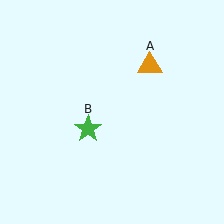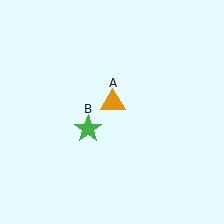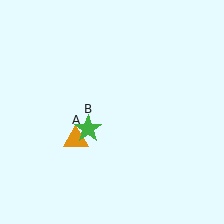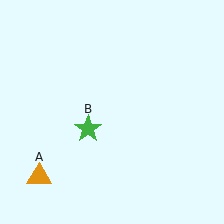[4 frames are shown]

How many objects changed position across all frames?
1 object changed position: orange triangle (object A).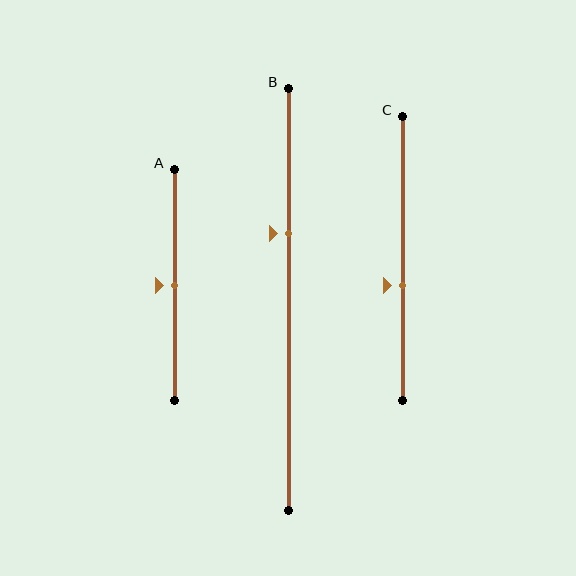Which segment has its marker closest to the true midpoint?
Segment A has its marker closest to the true midpoint.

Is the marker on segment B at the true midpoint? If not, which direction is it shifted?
No, the marker on segment B is shifted upward by about 16% of the segment length.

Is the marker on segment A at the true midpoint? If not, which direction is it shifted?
Yes, the marker on segment A is at the true midpoint.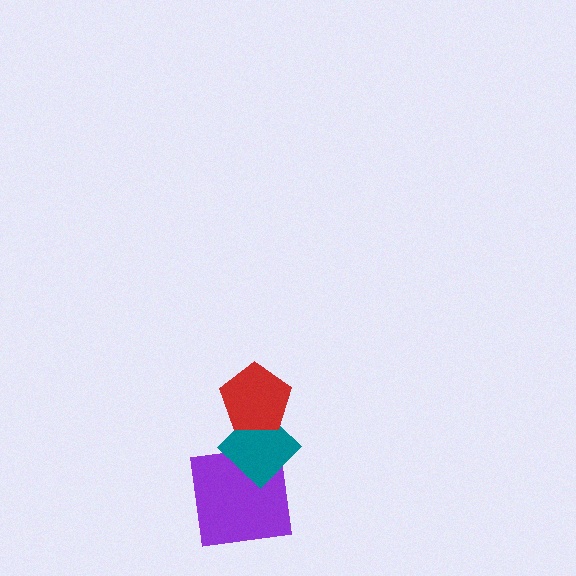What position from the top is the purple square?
The purple square is 3rd from the top.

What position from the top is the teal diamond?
The teal diamond is 2nd from the top.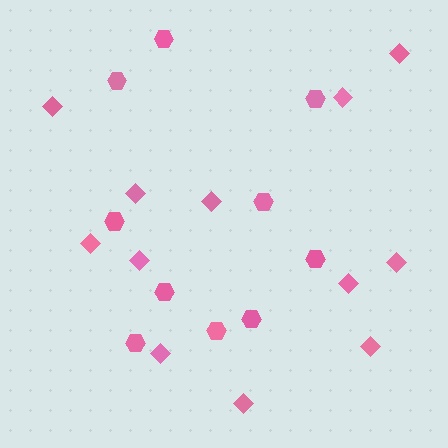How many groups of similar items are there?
There are 2 groups: one group of diamonds (12) and one group of hexagons (10).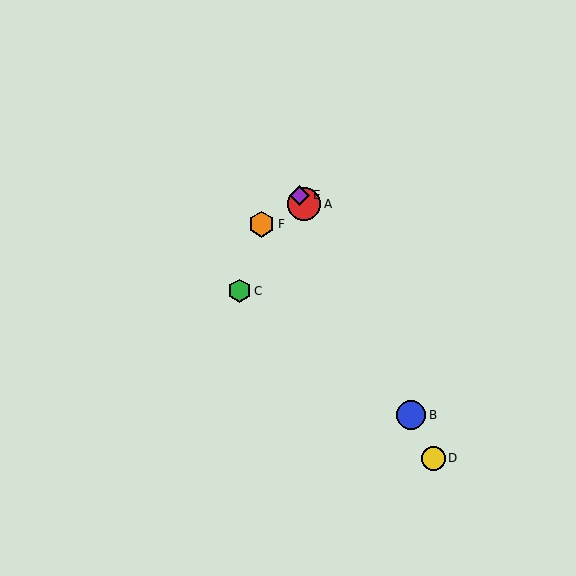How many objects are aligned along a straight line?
4 objects (A, B, D, E) are aligned along a straight line.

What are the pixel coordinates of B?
Object B is at (411, 415).